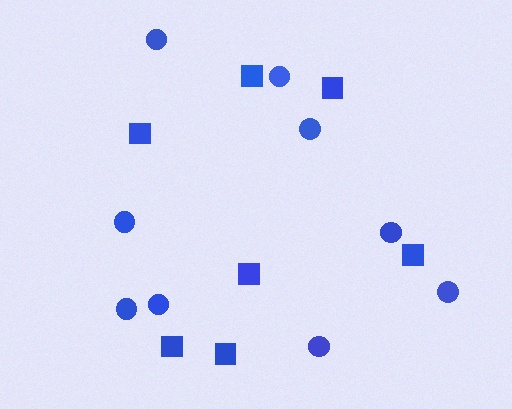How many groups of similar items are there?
There are 2 groups: one group of circles (9) and one group of squares (7).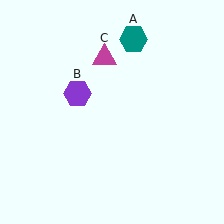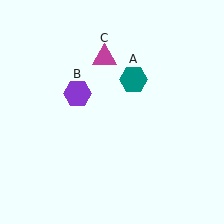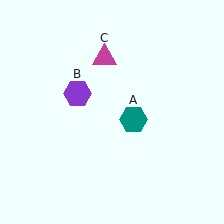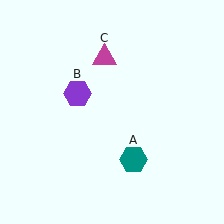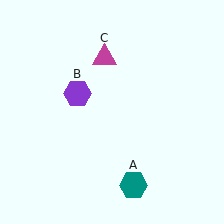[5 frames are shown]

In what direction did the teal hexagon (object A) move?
The teal hexagon (object A) moved down.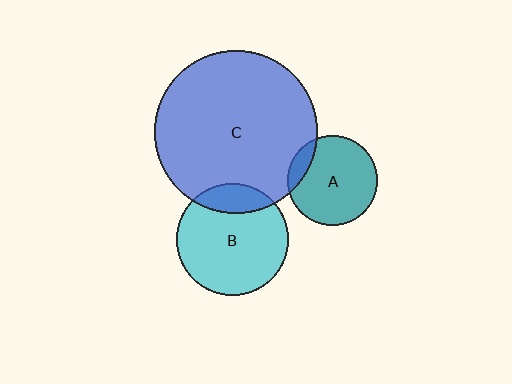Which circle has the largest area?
Circle C (blue).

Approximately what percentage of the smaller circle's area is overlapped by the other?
Approximately 15%.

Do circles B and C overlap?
Yes.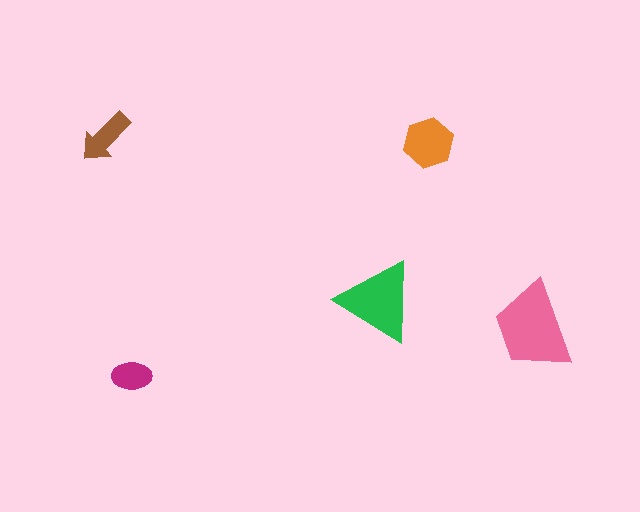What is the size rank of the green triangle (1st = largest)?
2nd.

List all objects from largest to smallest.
The pink trapezoid, the green triangle, the orange hexagon, the brown arrow, the magenta ellipse.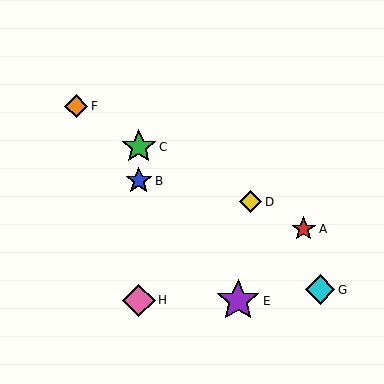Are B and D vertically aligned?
No, B is at x≈139 and D is at x≈251.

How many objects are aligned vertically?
3 objects (B, C, H) are aligned vertically.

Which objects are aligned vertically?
Objects B, C, H are aligned vertically.